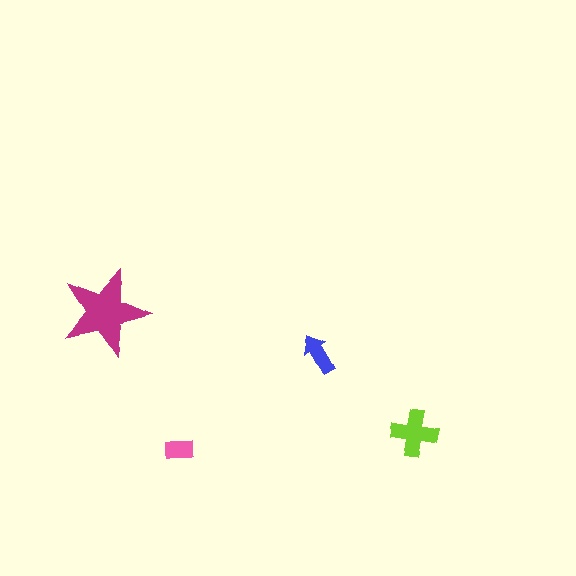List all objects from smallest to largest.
The pink rectangle, the blue arrow, the lime cross, the magenta star.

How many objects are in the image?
There are 4 objects in the image.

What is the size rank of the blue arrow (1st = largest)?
3rd.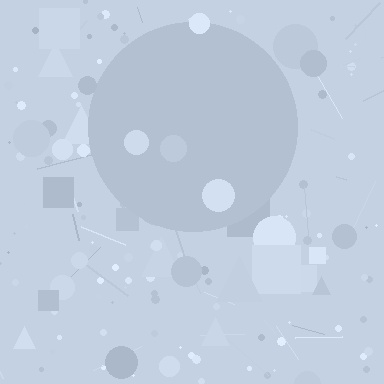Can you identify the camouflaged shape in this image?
The camouflaged shape is a circle.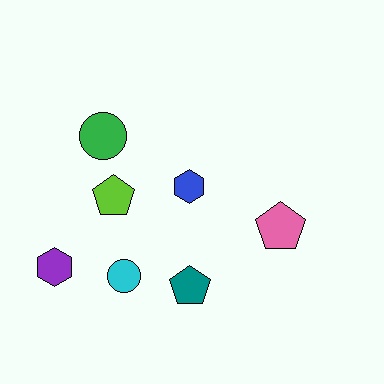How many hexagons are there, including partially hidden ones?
There are 2 hexagons.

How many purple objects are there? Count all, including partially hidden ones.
There is 1 purple object.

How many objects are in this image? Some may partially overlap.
There are 7 objects.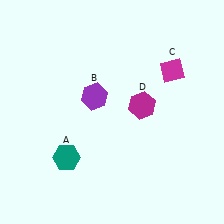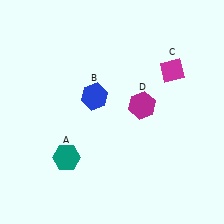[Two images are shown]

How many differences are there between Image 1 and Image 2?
There is 1 difference between the two images.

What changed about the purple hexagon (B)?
In Image 1, B is purple. In Image 2, it changed to blue.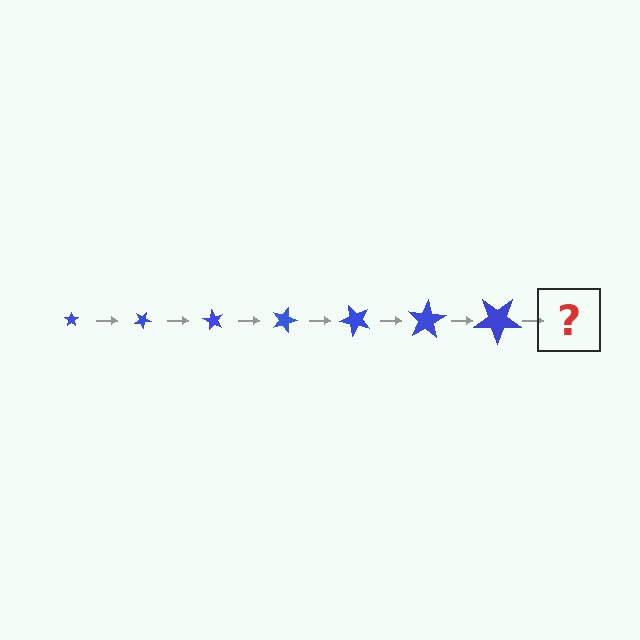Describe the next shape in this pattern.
It should be a star, larger than the previous one and rotated 210 degrees from the start.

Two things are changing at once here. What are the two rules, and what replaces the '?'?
The two rules are that the star grows larger each step and it rotates 30 degrees each step. The '?' should be a star, larger than the previous one and rotated 210 degrees from the start.